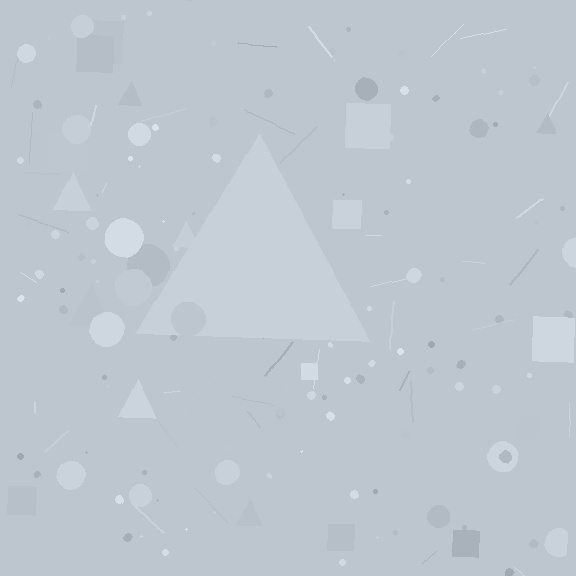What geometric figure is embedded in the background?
A triangle is embedded in the background.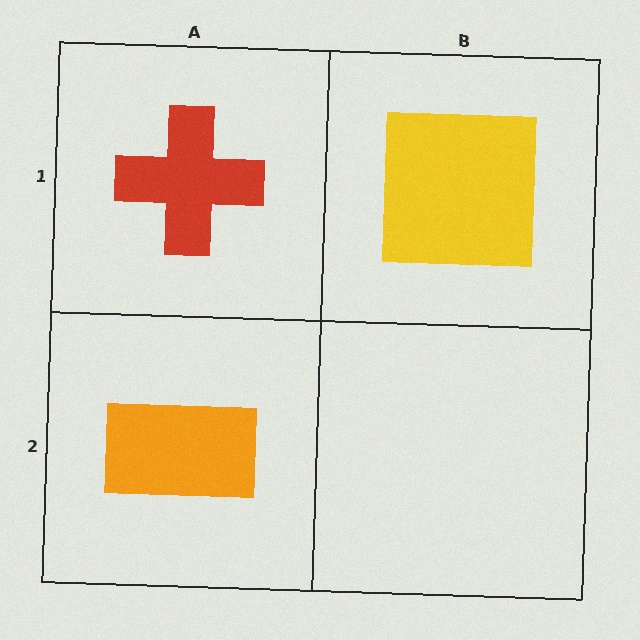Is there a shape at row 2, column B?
No, that cell is empty.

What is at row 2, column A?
An orange rectangle.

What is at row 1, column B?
A yellow square.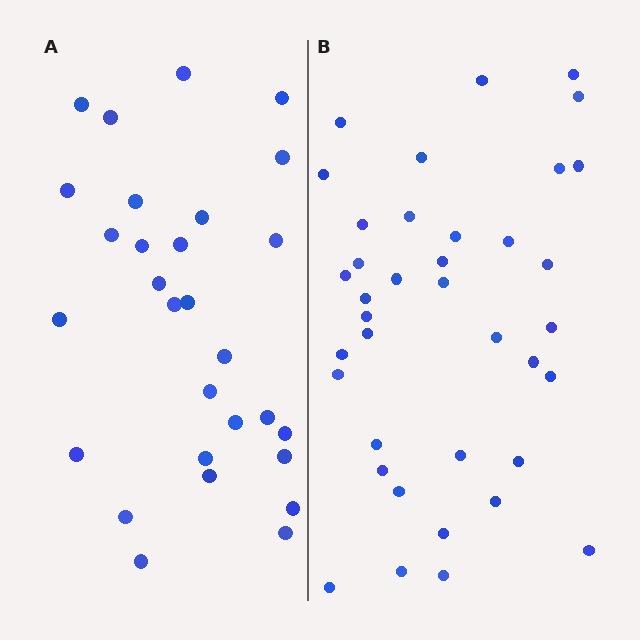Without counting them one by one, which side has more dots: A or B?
Region B (the right region) has more dots.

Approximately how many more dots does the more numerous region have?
Region B has roughly 8 or so more dots than region A.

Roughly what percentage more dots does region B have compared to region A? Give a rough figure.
About 30% more.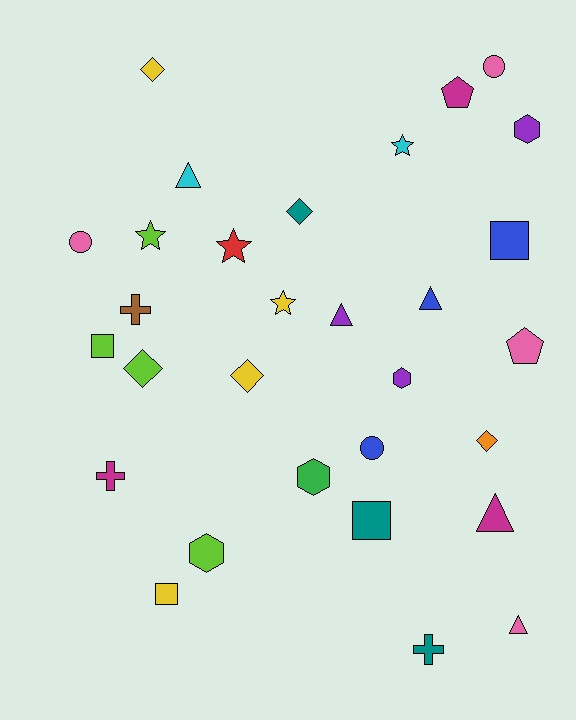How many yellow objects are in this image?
There are 4 yellow objects.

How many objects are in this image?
There are 30 objects.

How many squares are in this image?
There are 4 squares.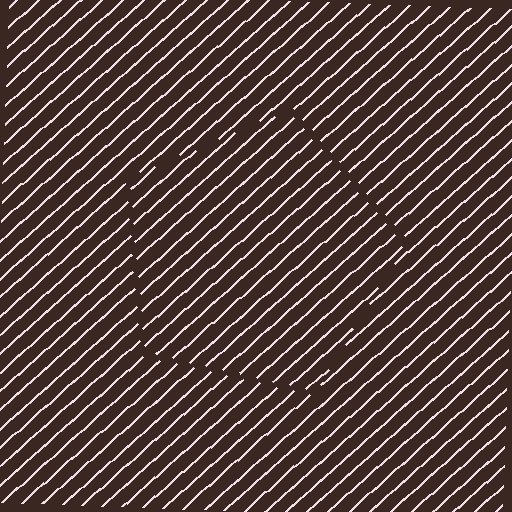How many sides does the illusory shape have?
5 sides — the line-ends trace a pentagon.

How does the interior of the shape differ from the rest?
The interior of the shape contains the same grating, shifted by half a period — the contour is defined by the phase discontinuity where line-ends from the inner and outer gratings abut.